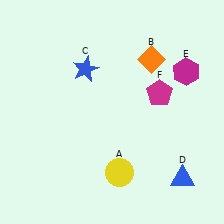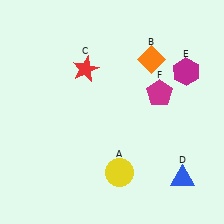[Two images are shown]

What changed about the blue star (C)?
In Image 1, C is blue. In Image 2, it changed to red.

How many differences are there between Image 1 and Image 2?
There is 1 difference between the two images.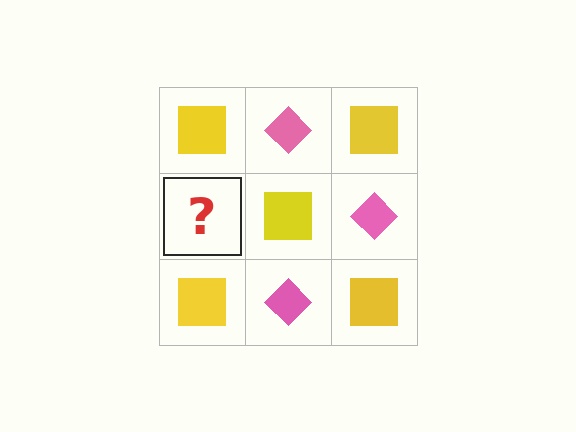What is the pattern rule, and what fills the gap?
The rule is that it alternates yellow square and pink diamond in a checkerboard pattern. The gap should be filled with a pink diamond.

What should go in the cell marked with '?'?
The missing cell should contain a pink diamond.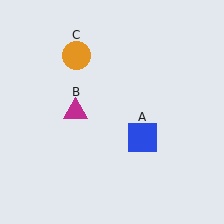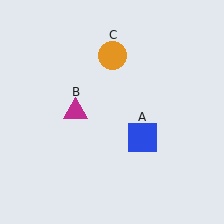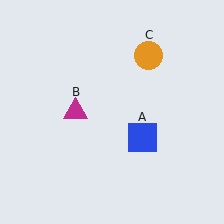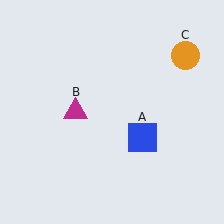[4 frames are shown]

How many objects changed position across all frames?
1 object changed position: orange circle (object C).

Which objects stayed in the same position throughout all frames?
Blue square (object A) and magenta triangle (object B) remained stationary.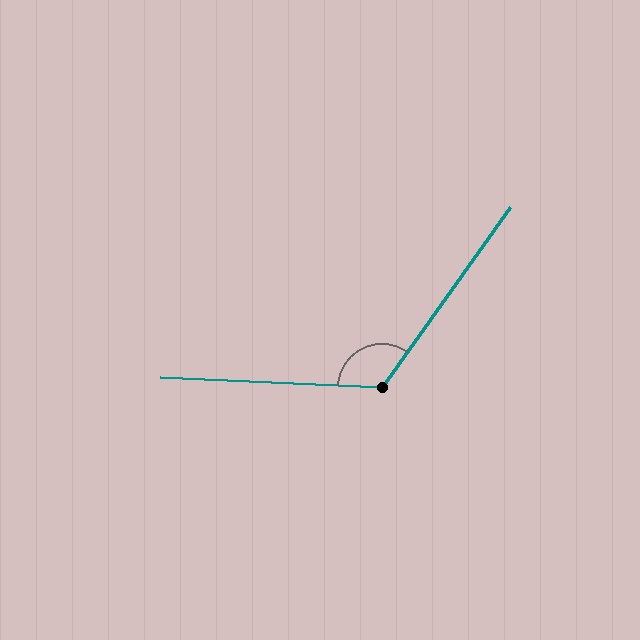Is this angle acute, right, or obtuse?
It is obtuse.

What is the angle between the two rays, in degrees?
Approximately 123 degrees.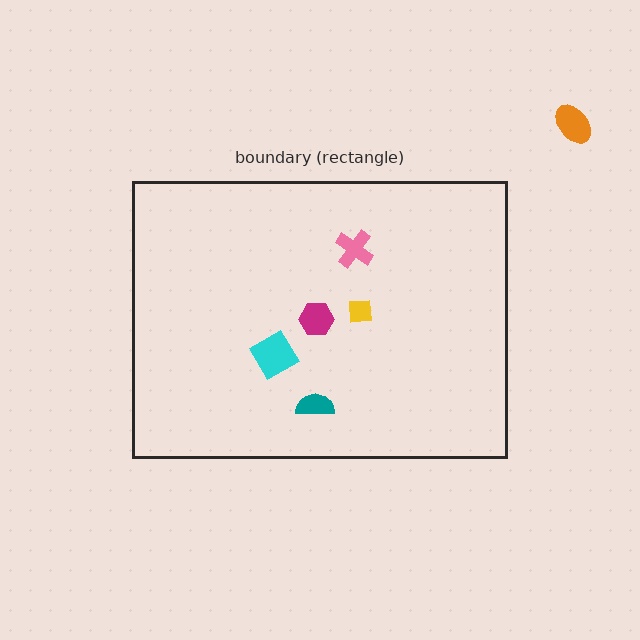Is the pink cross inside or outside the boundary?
Inside.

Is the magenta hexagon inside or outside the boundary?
Inside.